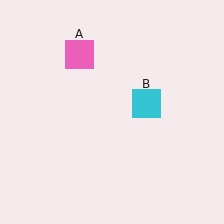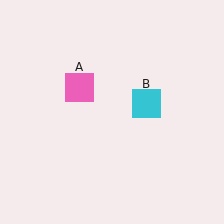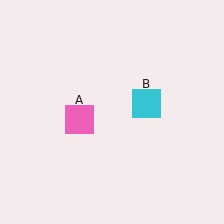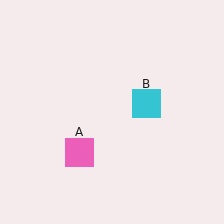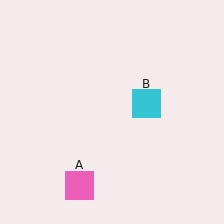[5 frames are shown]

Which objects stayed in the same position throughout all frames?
Cyan square (object B) remained stationary.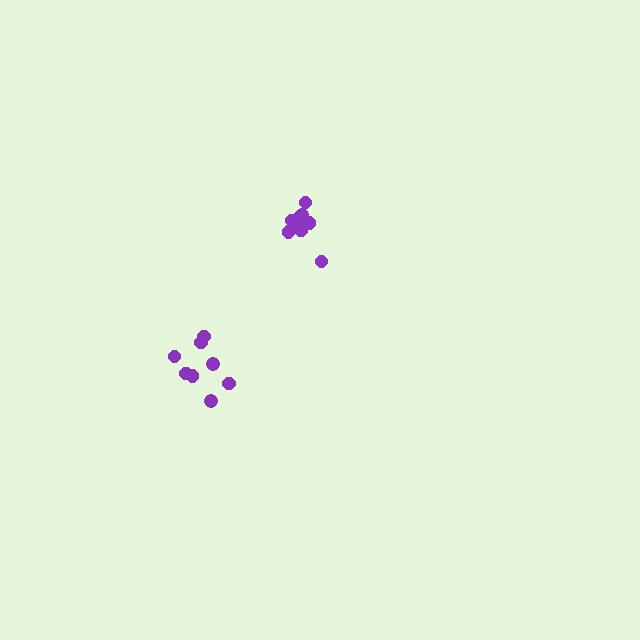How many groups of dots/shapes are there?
There are 2 groups.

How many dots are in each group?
Group 1: 9 dots, Group 2: 8 dots (17 total).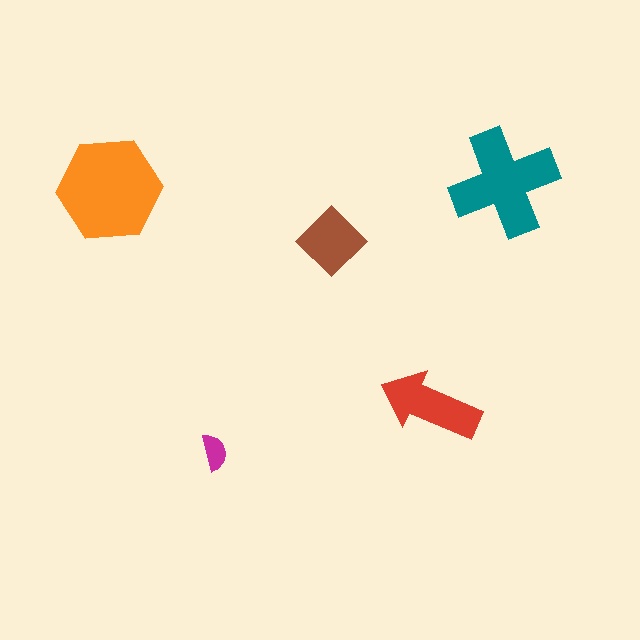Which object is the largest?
The orange hexagon.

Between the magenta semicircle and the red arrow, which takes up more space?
The red arrow.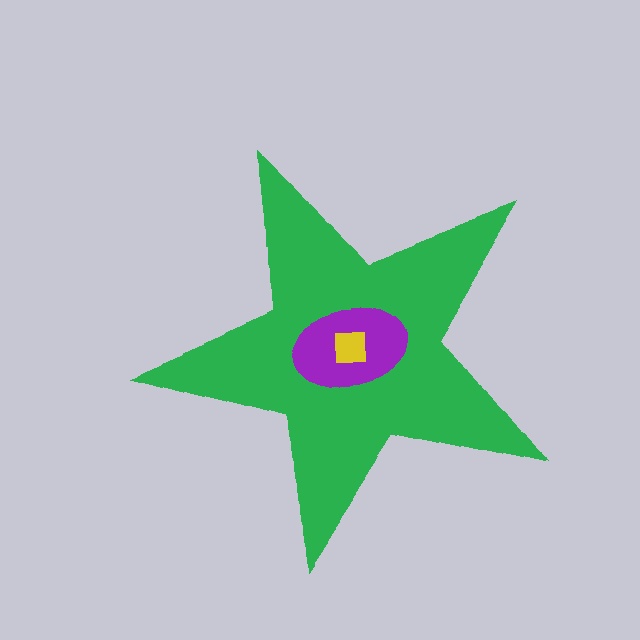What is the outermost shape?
The green star.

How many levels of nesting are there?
3.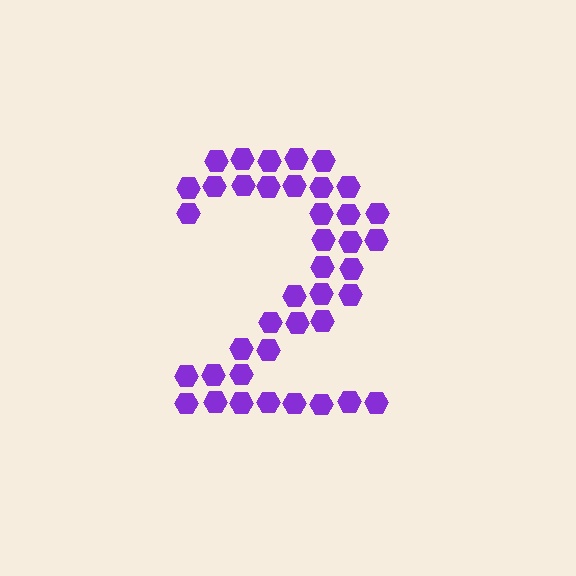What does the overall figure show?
The overall figure shows the digit 2.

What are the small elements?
The small elements are hexagons.